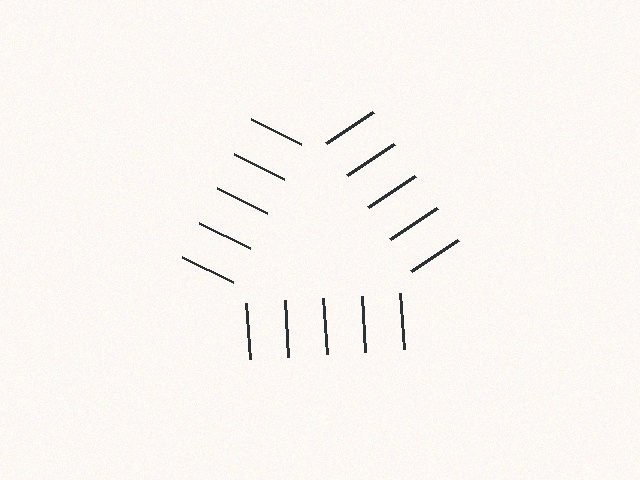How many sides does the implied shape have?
3 sides — the line-ends trace a triangle.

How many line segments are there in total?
15 — 5 along each of the 3 edges.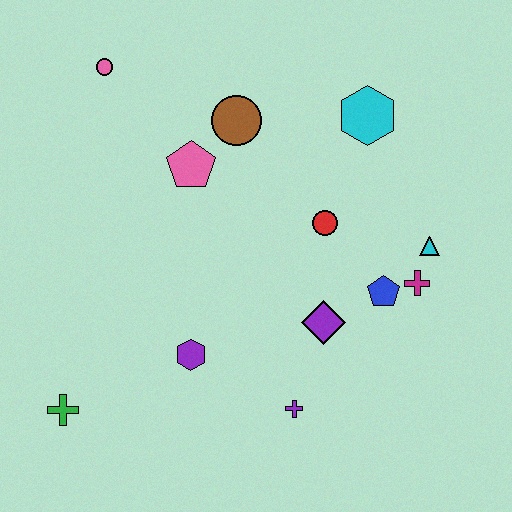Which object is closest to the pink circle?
The pink pentagon is closest to the pink circle.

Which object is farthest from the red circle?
The green cross is farthest from the red circle.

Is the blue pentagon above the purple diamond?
Yes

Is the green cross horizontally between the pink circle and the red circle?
No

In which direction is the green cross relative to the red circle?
The green cross is to the left of the red circle.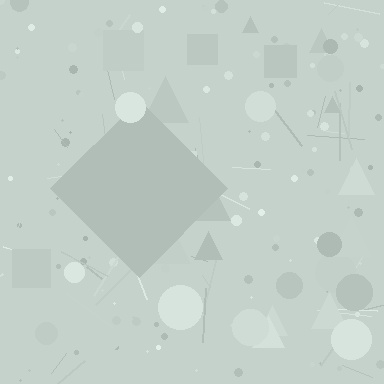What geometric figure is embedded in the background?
A diamond is embedded in the background.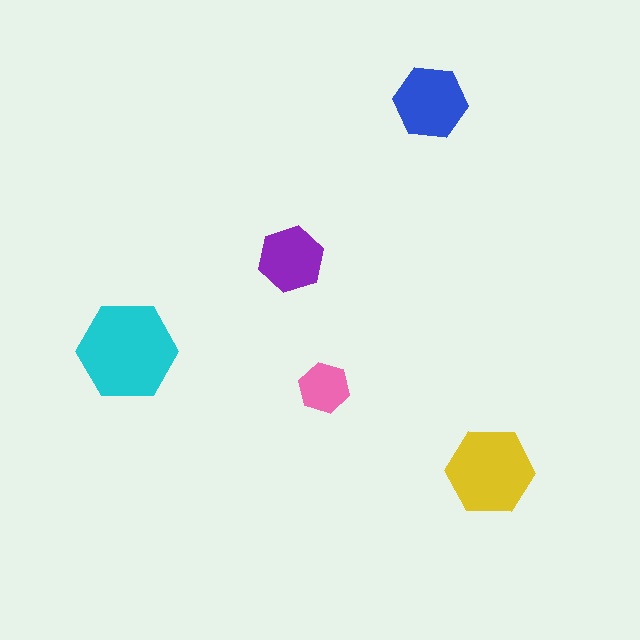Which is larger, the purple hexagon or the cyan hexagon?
The cyan one.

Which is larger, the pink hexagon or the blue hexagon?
The blue one.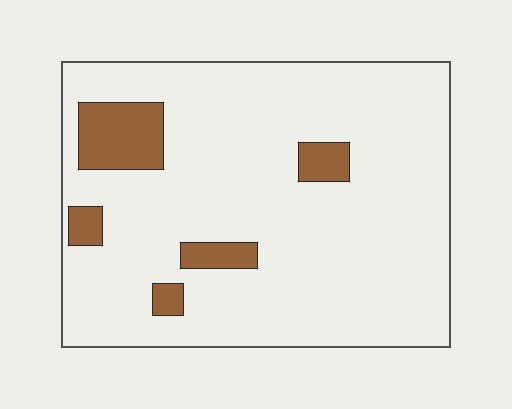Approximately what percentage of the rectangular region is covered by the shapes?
Approximately 10%.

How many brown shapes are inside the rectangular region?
5.